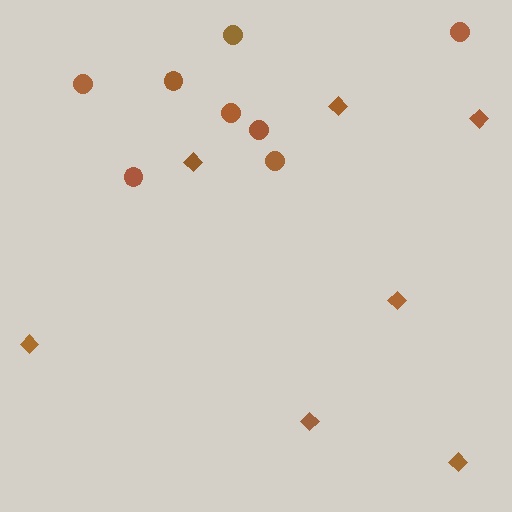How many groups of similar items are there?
There are 2 groups: one group of diamonds (7) and one group of circles (8).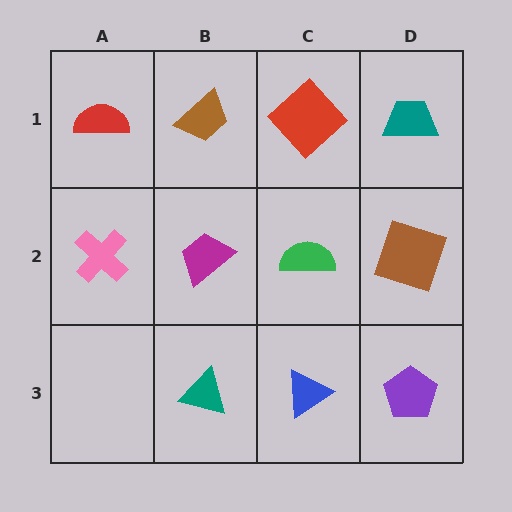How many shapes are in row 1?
4 shapes.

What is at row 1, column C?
A red diamond.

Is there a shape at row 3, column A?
No, that cell is empty.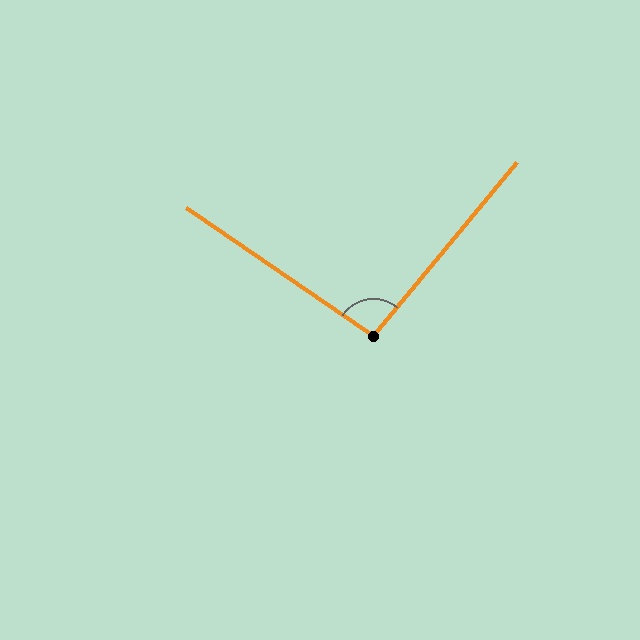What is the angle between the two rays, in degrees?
Approximately 95 degrees.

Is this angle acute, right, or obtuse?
It is obtuse.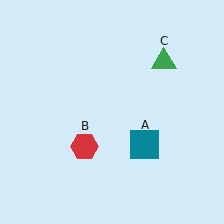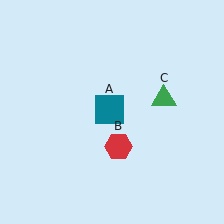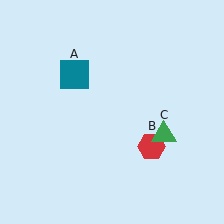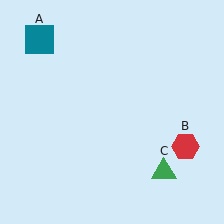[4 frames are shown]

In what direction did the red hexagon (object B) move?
The red hexagon (object B) moved right.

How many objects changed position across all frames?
3 objects changed position: teal square (object A), red hexagon (object B), green triangle (object C).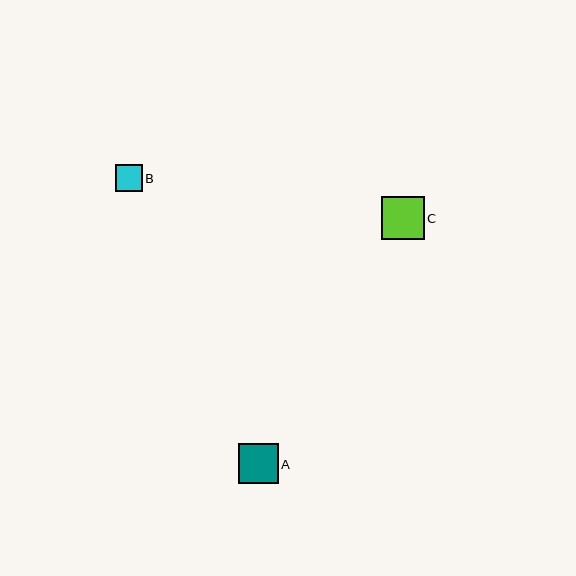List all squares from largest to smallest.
From largest to smallest: C, A, B.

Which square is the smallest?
Square B is the smallest with a size of approximately 27 pixels.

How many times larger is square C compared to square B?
Square C is approximately 1.6 times the size of square B.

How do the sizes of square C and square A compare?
Square C and square A are approximately the same size.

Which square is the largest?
Square C is the largest with a size of approximately 43 pixels.